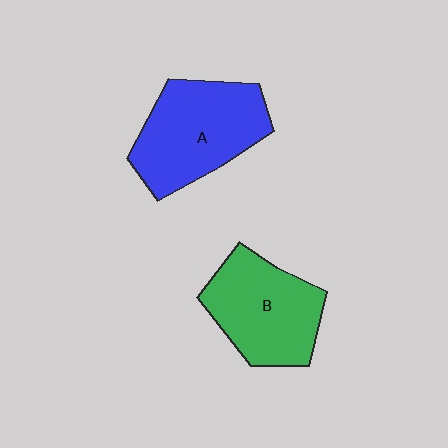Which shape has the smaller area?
Shape B (green).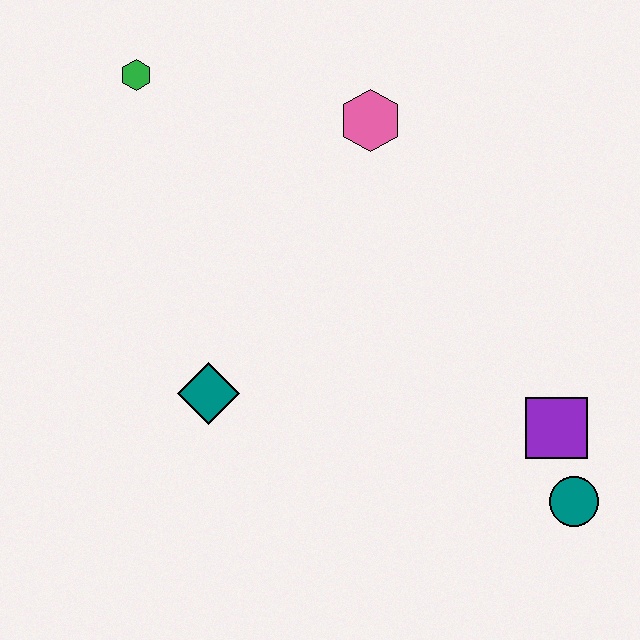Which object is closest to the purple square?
The teal circle is closest to the purple square.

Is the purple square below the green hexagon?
Yes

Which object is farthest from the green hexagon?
The teal circle is farthest from the green hexagon.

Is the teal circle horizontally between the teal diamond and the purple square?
No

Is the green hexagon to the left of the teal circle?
Yes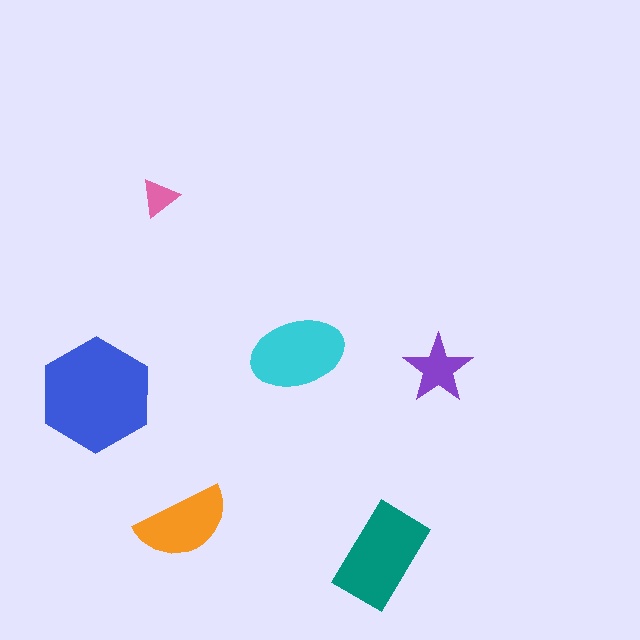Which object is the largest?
The blue hexagon.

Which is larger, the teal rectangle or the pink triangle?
The teal rectangle.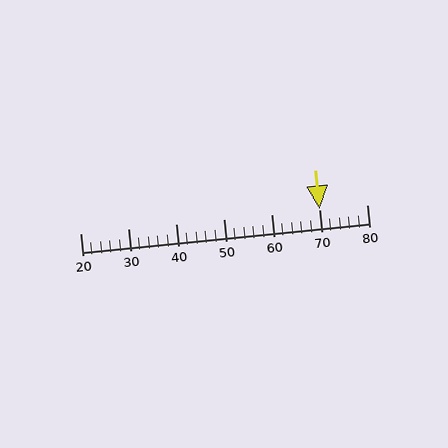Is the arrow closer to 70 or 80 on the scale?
The arrow is closer to 70.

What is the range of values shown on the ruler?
The ruler shows values from 20 to 80.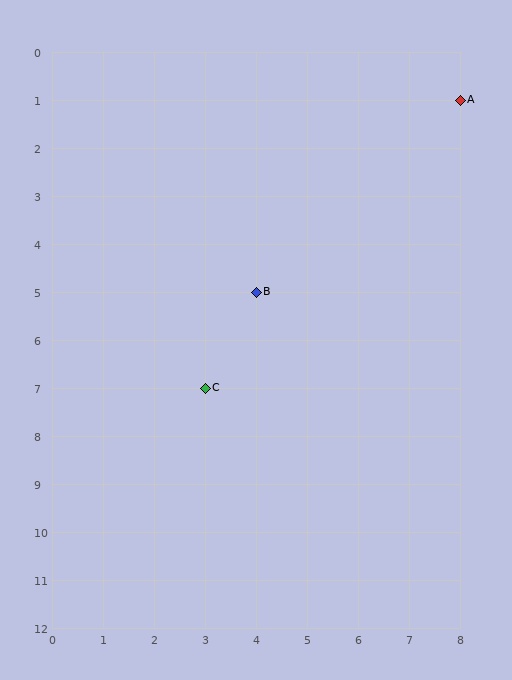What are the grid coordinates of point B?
Point B is at grid coordinates (4, 5).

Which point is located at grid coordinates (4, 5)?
Point B is at (4, 5).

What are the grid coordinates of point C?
Point C is at grid coordinates (3, 7).